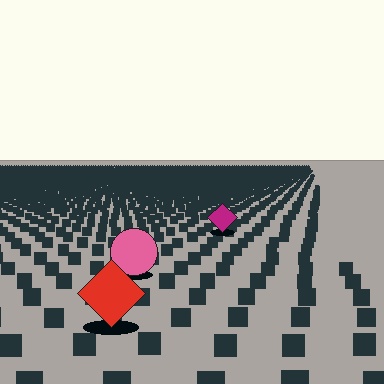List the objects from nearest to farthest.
From nearest to farthest: the red diamond, the pink circle, the magenta diamond.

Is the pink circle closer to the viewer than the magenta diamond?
Yes. The pink circle is closer — you can tell from the texture gradient: the ground texture is coarser near it.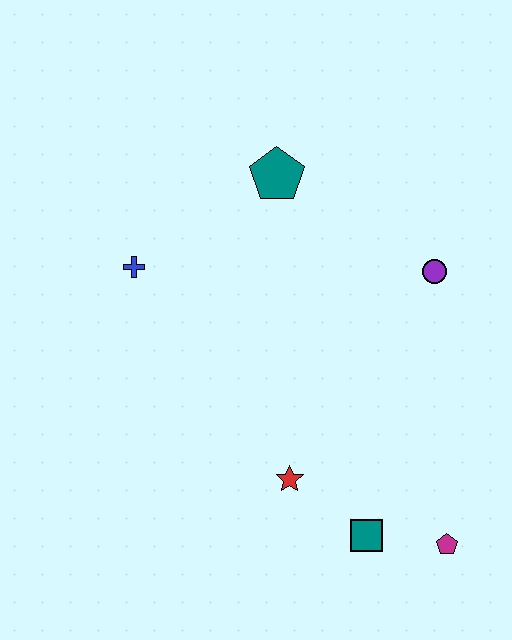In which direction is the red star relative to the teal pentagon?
The red star is below the teal pentagon.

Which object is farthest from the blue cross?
The magenta pentagon is farthest from the blue cross.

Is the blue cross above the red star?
Yes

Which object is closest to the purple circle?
The teal pentagon is closest to the purple circle.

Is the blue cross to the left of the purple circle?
Yes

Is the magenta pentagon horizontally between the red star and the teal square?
No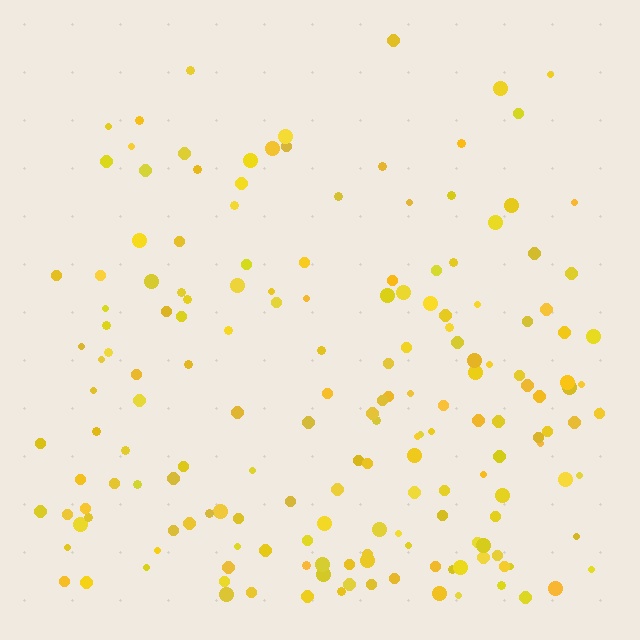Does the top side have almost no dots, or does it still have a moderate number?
Still a moderate number, just noticeably fewer than the bottom.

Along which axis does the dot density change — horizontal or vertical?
Vertical.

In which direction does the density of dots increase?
From top to bottom, with the bottom side densest.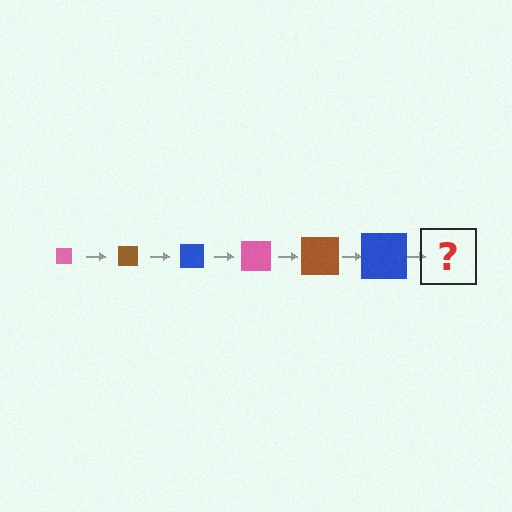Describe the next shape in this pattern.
It should be a pink square, larger than the previous one.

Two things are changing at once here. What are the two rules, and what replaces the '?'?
The two rules are that the square grows larger each step and the color cycles through pink, brown, and blue. The '?' should be a pink square, larger than the previous one.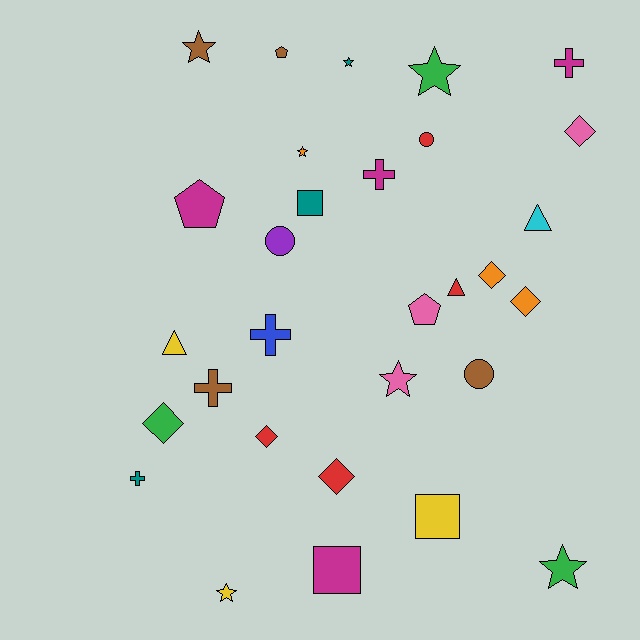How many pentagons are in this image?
There are 3 pentagons.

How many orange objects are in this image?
There are 3 orange objects.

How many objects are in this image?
There are 30 objects.